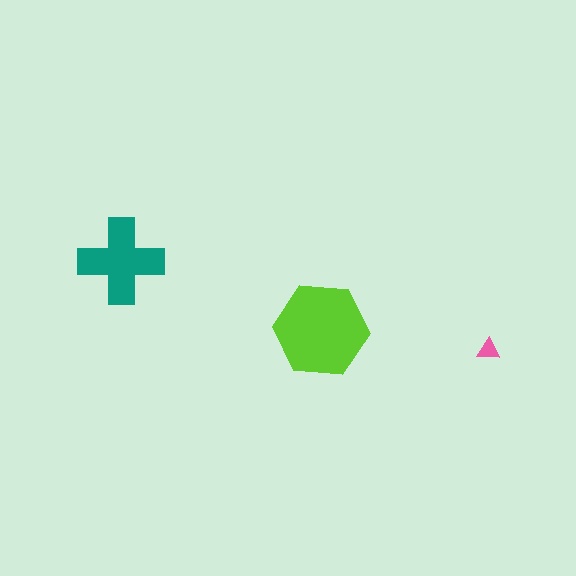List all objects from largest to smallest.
The lime hexagon, the teal cross, the pink triangle.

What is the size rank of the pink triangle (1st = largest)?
3rd.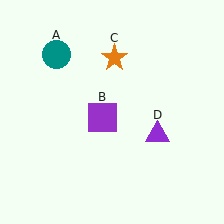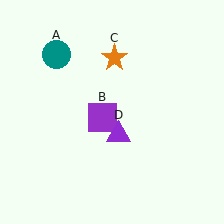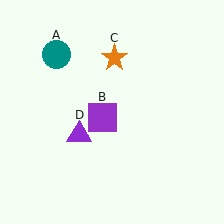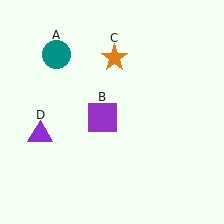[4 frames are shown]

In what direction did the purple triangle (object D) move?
The purple triangle (object D) moved left.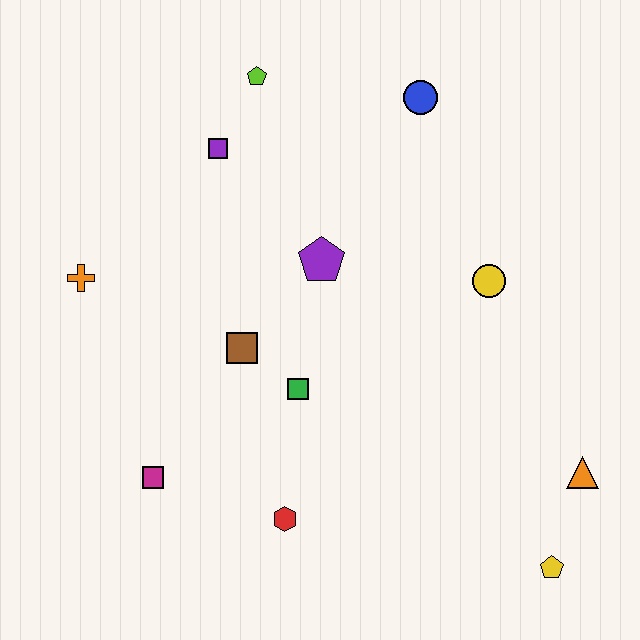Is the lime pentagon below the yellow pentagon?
No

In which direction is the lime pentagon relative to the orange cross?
The lime pentagon is above the orange cross.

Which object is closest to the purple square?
The lime pentagon is closest to the purple square.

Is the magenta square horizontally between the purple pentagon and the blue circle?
No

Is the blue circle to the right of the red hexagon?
Yes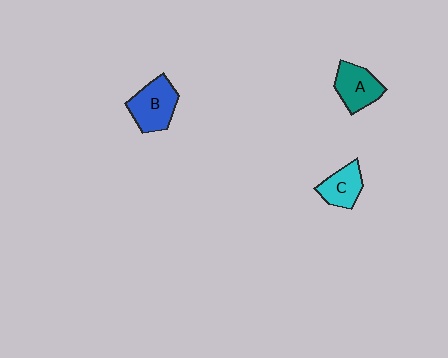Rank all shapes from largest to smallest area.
From largest to smallest: B (blue), A (teal), C (cyan).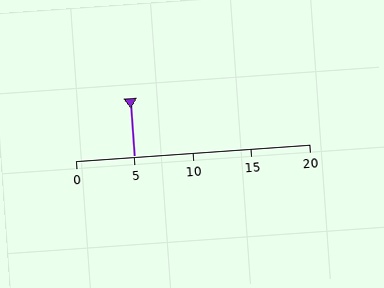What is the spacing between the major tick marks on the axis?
The major ticks are spaced 5 apart.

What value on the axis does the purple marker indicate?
The marker indicates approximately 5.